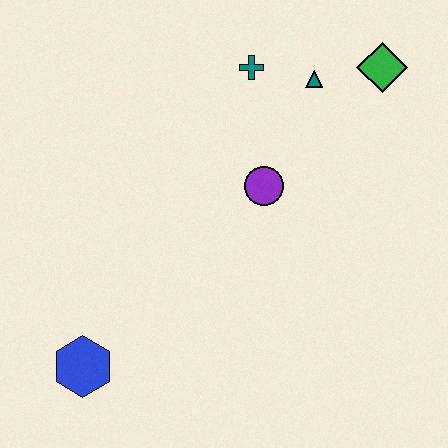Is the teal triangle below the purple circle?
No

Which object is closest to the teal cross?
The teal triangle is closest to the teal cross.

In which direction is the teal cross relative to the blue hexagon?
The teal cross is above the blue hexagon.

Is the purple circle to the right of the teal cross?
Yes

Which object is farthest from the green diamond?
The blue hexagon is farthest from the green diamond.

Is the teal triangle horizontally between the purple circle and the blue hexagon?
No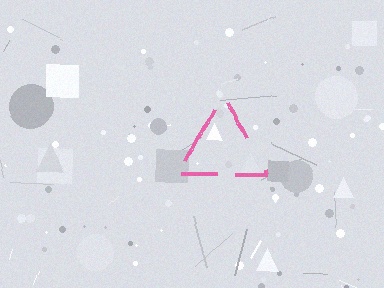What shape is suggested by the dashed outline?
The dashed outline suggests a triangle.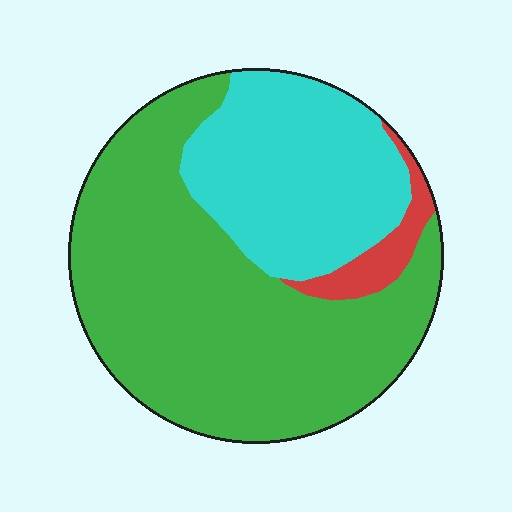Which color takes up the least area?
Red, at roughly 5%.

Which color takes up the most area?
Green, at roughly 65%.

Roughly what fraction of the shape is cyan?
Cyan takes up about one third (1/3) of the shape.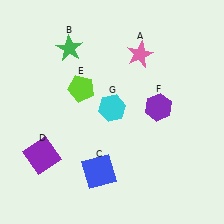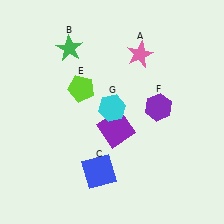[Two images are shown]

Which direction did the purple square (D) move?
The purple square (D) moved right.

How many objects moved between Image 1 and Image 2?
1 object moved between the two images.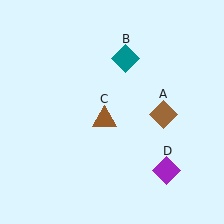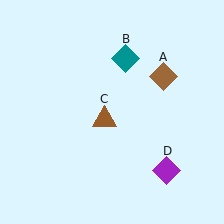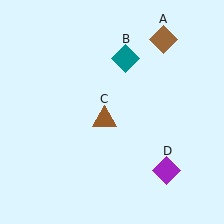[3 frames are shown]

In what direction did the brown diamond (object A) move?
The brown diamond (object A) moved up.